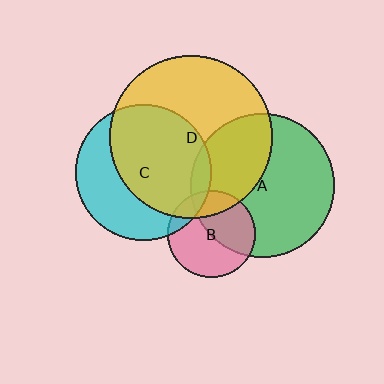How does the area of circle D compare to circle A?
Approximately 1.3 times.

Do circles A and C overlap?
Yes.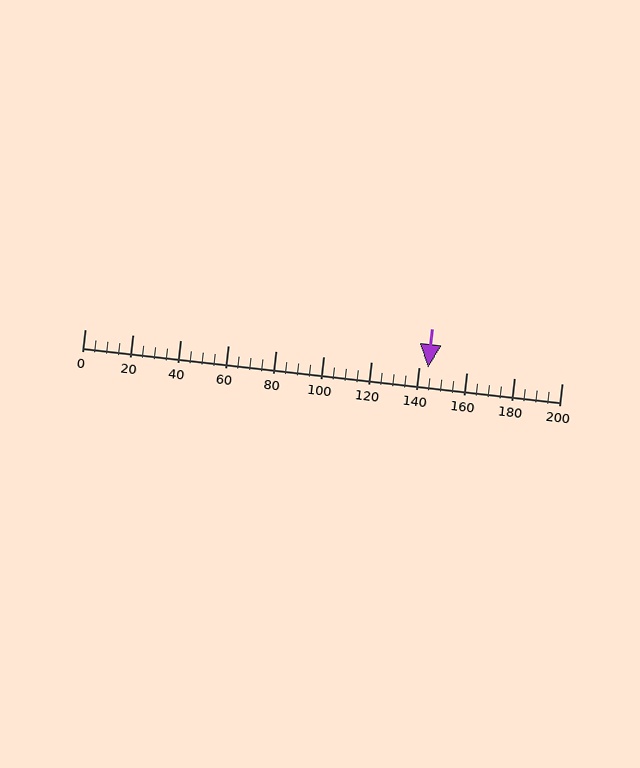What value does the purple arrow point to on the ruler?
The purple arrow points to approximately 144.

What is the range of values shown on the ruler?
The ruler shows values from 0 to 200.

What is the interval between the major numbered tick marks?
The major tick marks are spaced 20 units apart.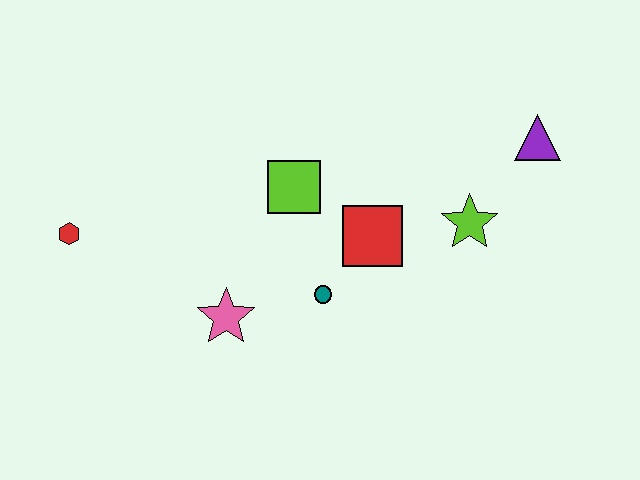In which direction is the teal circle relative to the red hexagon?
The teal circle is to the right of the red hexagon.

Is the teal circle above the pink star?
Yes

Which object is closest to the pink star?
The teal circle is closest to the pink star.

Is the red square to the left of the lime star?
Yes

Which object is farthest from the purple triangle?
The red hexagon is farthest from the purple triangle.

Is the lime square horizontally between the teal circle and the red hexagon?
Yes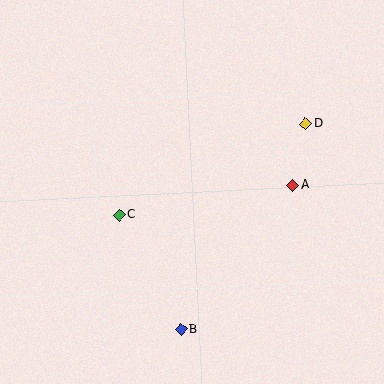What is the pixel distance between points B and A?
The distance between B and A is 182 pixels.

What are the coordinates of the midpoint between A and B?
The midpoint between A and B is at (237, 257).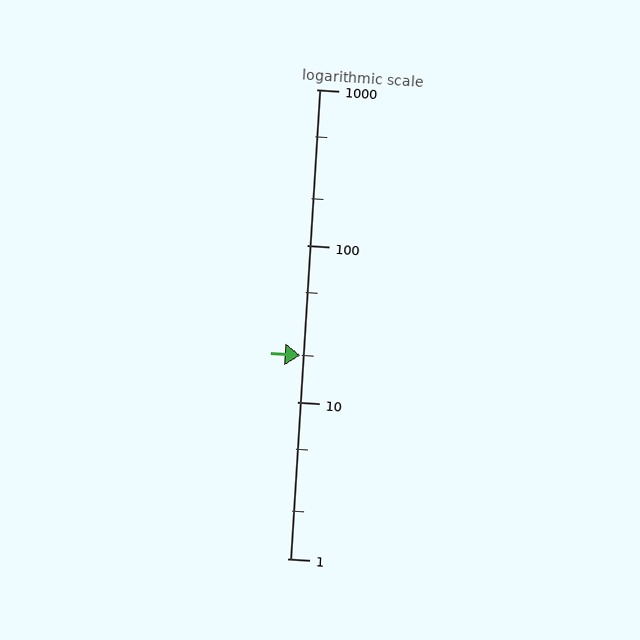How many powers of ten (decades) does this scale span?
The scale spans 3 decades, from 1 to 1000.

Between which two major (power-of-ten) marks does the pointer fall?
The pointer is between 10 and 100.